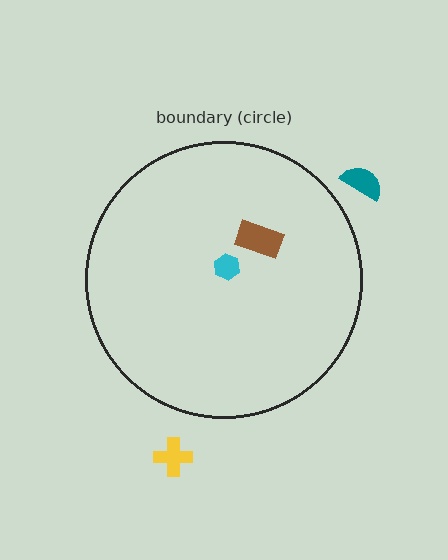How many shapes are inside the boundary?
2 inside, 2 outside.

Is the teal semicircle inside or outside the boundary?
Outside.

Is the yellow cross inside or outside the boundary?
Outside.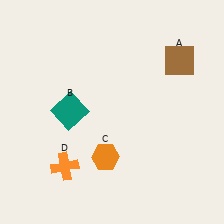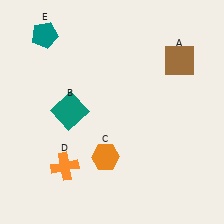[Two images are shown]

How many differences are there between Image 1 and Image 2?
There is 1 difference between the two images.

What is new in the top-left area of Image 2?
A teal pentagon (E) was added in the top-left area of Image 2.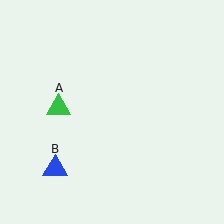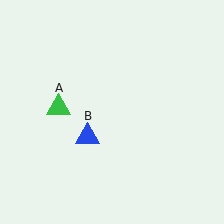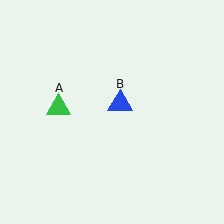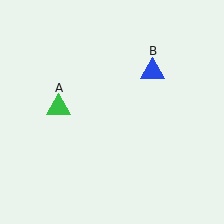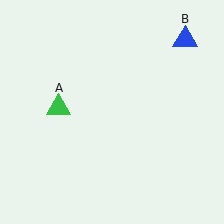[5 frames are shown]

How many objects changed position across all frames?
1 object changed position: blue triangle (object B).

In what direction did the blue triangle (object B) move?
The blue triangle (object B) moved up and to the right.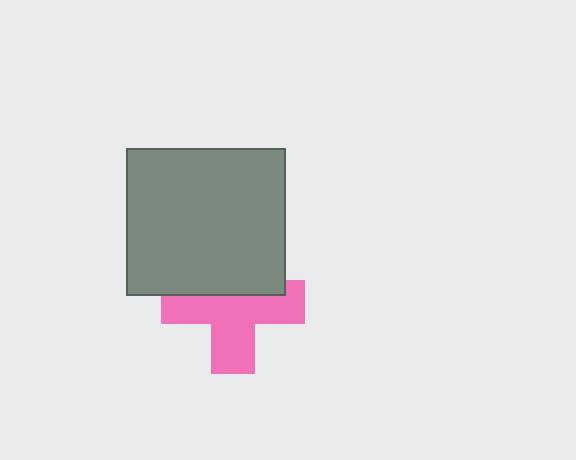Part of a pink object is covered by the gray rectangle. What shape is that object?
It is a cross.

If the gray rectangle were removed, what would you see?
You would see the complete pink cross.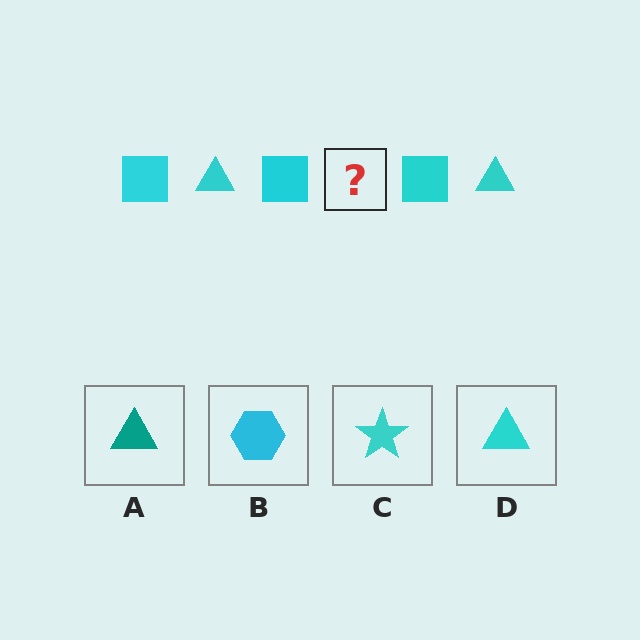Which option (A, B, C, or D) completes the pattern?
D.